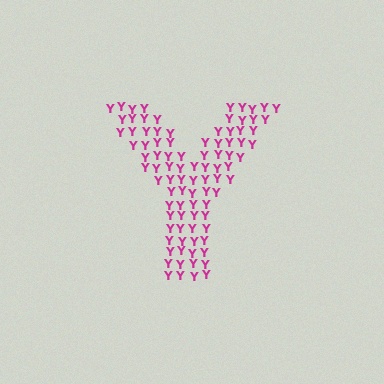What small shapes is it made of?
It is made of small letter Y's.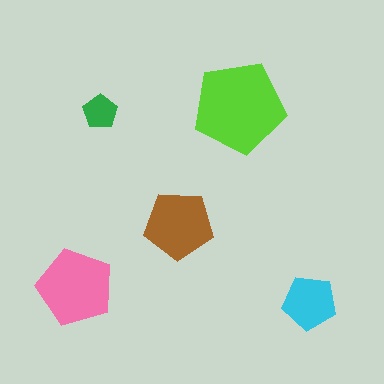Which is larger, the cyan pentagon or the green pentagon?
The cyan one.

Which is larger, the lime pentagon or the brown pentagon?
The lime one.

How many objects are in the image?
There are 5 objects in the image.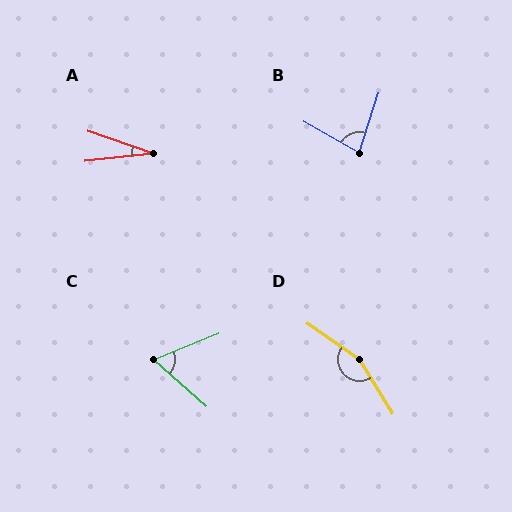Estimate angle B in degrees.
Approximately 78 degrees.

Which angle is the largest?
D, at approximately 156 degrees.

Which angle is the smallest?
A, at approximately 25 degrees.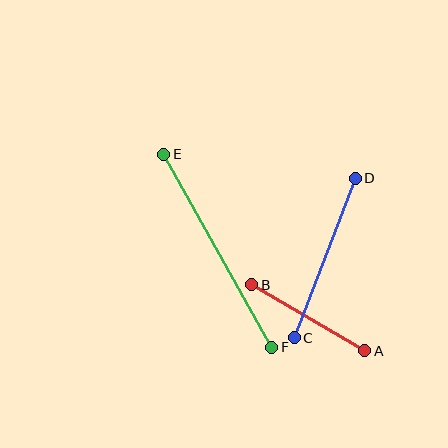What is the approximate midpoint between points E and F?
The midpoint is at approximately (218, 251) pixels.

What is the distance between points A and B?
The distance is approximately 131 pixels.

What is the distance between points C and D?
The distance is approximately 171 pixels.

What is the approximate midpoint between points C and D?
The midpoint is at approximately (325, 258) pixels.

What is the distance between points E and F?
The distance is approximately 221 pixels.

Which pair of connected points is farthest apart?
Points E and F are farthest apart.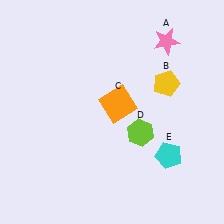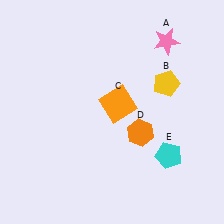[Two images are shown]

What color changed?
The hexagon (D) changed from lime in Image 1 to orange in Image 2.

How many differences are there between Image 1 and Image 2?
There is 1 difference between the two images.